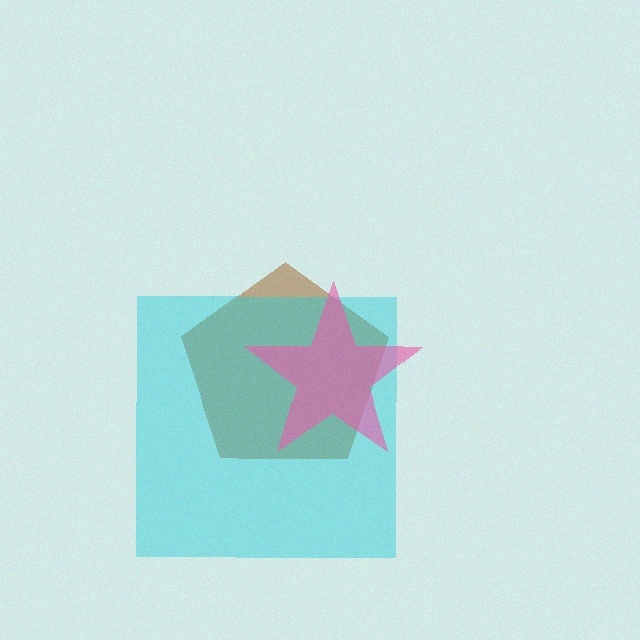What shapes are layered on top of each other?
The layered shapes are: a brown pentagon, a cyan square, a pink star.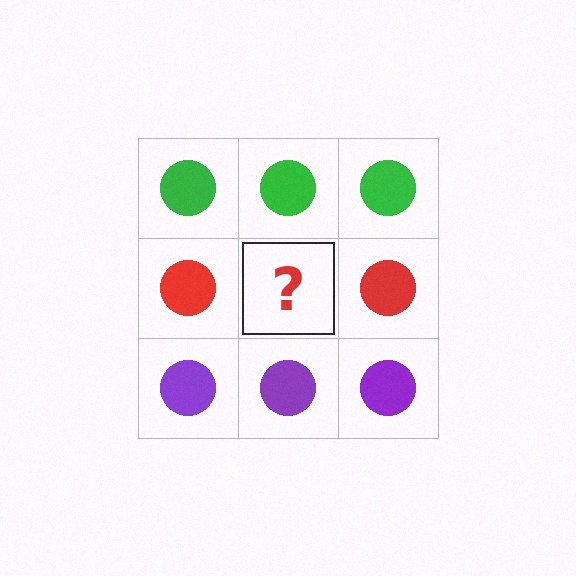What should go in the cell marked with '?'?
The missing cell should contain a red circle.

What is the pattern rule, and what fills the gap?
The rule is that each row has a consistent color. The gap should be filled with a red circle.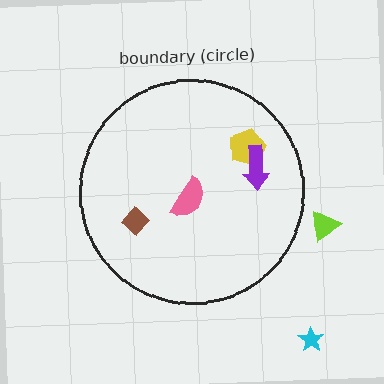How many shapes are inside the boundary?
4 inside, 2 outside.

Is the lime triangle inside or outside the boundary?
Outside.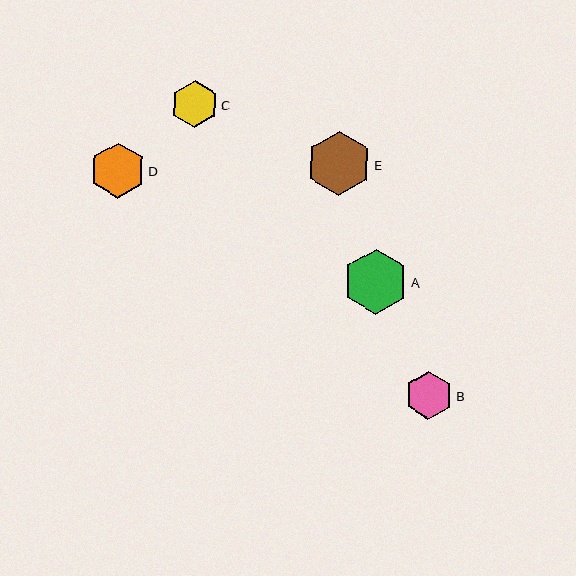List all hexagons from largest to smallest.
From largest to smallest: E, A, D, B, C.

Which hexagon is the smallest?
Hexagon C is the smallest with a size of approximately 47 pixels.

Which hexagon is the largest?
Hexagon E is the largest with a size of approximately 64 pixels.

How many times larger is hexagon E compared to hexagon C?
Hexagon E is approximately 1.4 times the size of hexagon C.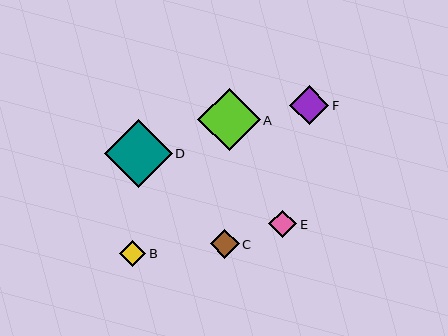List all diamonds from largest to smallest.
From largest to smallest: D, A, F, C, E, B.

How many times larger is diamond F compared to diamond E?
Diamond F is approximately 1.4 times the size of diamond E.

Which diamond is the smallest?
Diamond B is the smallest with a size of approximately 26 pixels.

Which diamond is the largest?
Diamond D is the largest with a size of approximately 68 pixels.